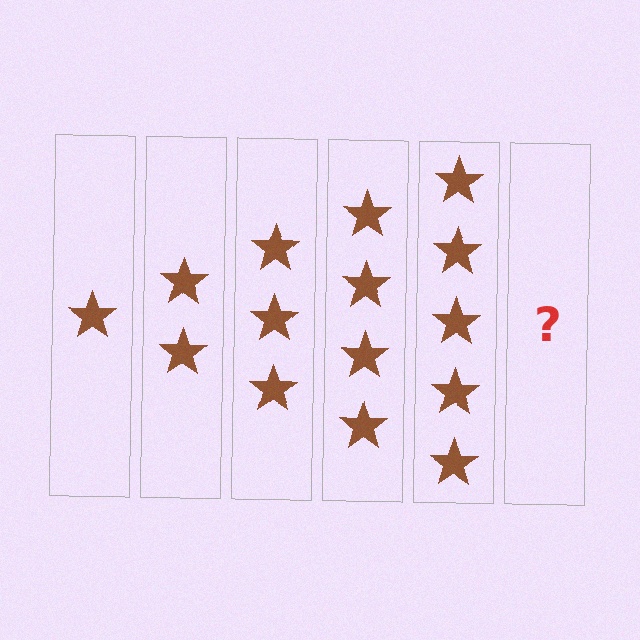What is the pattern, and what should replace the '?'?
The pattern is that each step adds one more star. The '?' should be 6 stars.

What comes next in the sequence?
The next element should be 6 stars.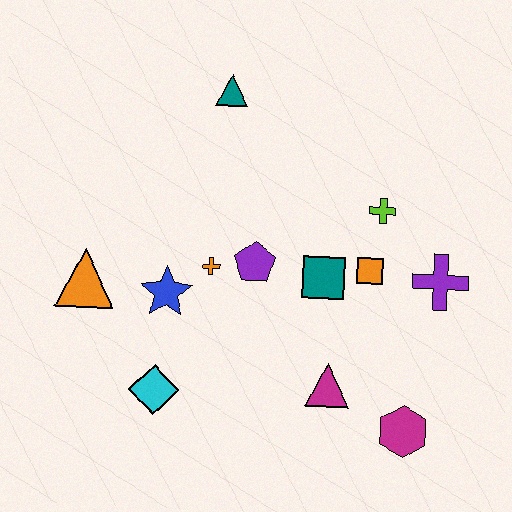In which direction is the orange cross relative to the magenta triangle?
The orange cross is to the left of the magenta triangle.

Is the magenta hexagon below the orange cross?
Yes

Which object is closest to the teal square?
The orange square is closest to the teal square.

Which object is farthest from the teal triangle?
The magenta hexagon is farthest from the teal triangle.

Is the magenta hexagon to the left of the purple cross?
Yes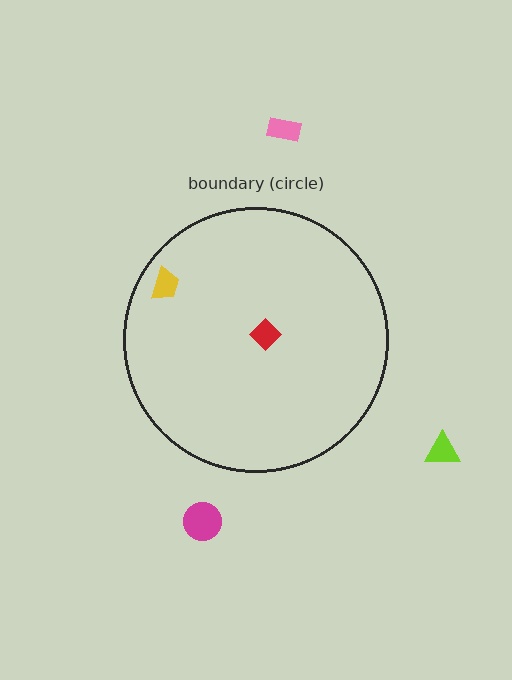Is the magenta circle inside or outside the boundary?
Outside.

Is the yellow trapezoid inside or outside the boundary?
Inside.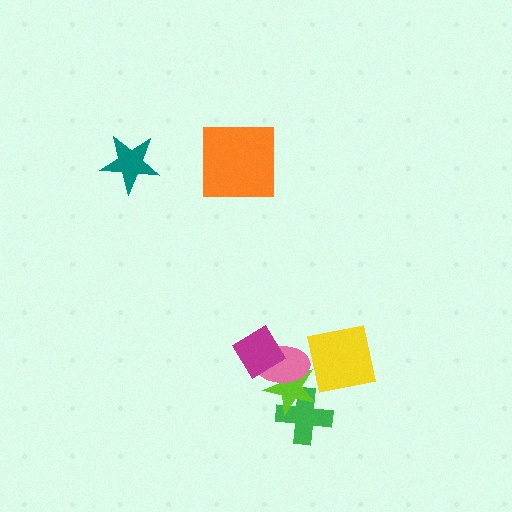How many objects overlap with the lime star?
4 objects overlap with the lime star.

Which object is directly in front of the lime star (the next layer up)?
The pink ellipse is directly in front of the lime star.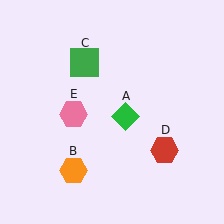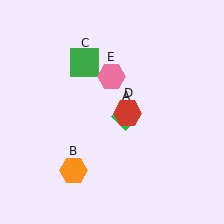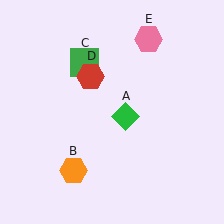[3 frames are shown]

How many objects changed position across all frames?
2 objects changed position: red hexagon (object D), pink hexagon (object E).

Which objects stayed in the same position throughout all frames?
Green diamond (object A) and orange hexagon (object B) and green square (object C) remained stationary.